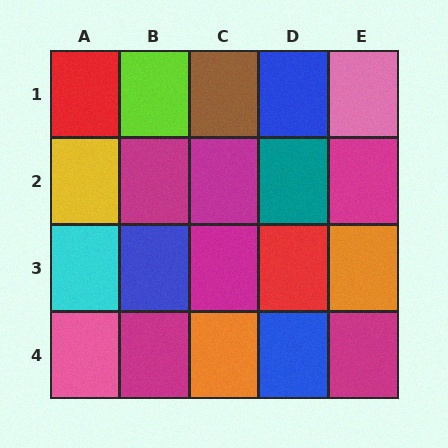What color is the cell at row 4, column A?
Pink.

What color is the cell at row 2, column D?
Teal.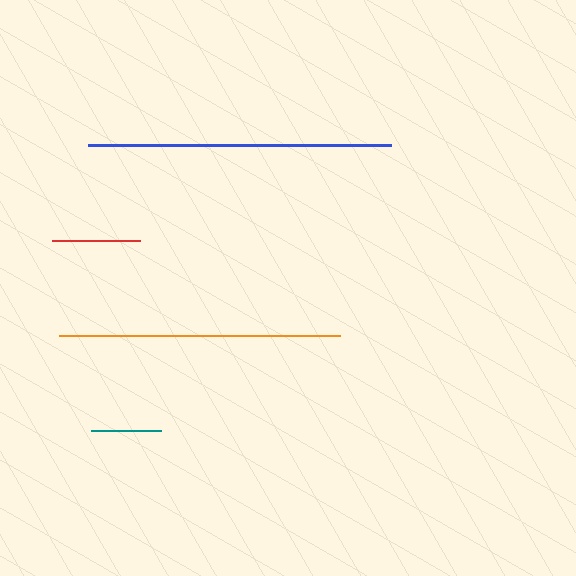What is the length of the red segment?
The red segment is approximately 88 pixels long.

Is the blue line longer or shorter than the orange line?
The blue line is longer than the orange line.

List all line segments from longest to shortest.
From longest to shortest: blue, orange, red, teal.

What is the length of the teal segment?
The teal segment is approximately 70 pixels long.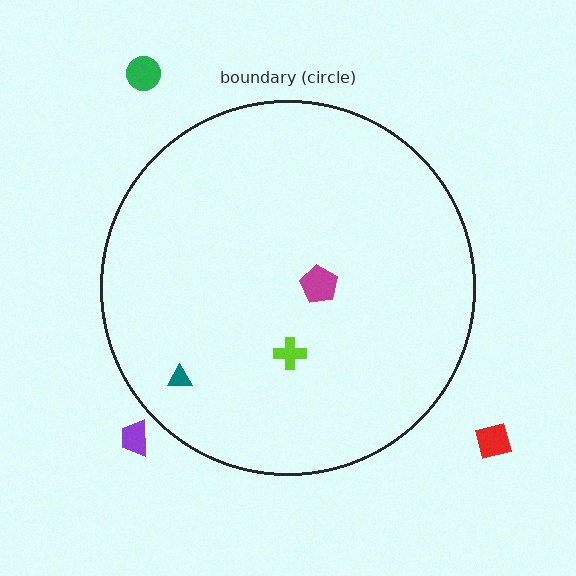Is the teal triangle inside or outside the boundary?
Inside.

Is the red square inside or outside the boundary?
Outside.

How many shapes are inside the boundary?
3 inside, 3 outside.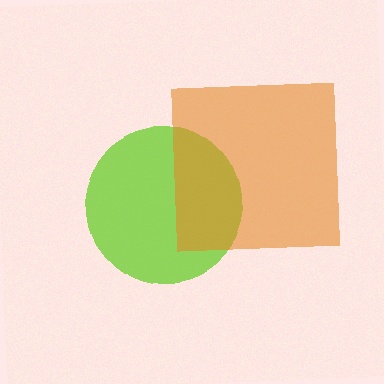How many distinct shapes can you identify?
There are 2 distinct shapes: a lime circle, an orange square.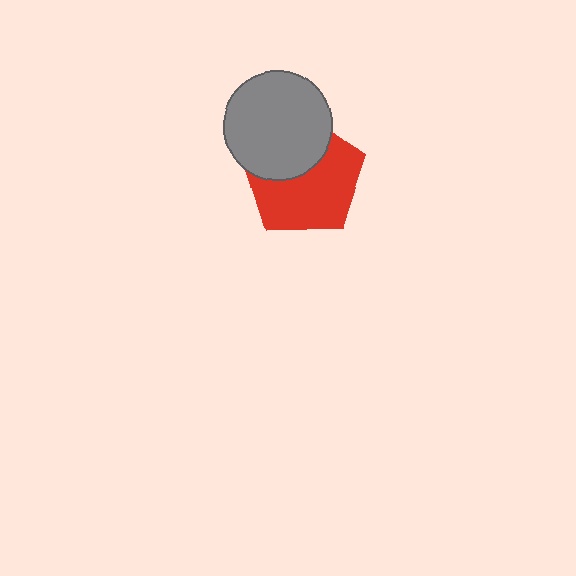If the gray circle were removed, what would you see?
You would see the complete red pentagon.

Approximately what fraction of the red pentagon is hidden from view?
Roughly 38% of the red pentagon is hidden behind the gray circle.